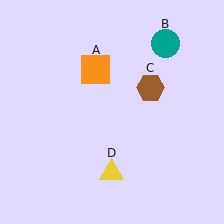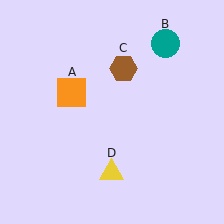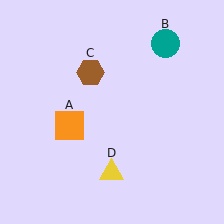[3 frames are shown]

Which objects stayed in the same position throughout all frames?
Teal circle (object B) and yellow triangle (object D) remained stationary.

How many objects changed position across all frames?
2 objects changed position: orange square (object A), brown hexagon (object C).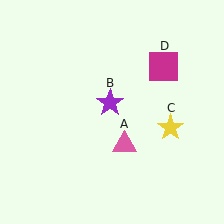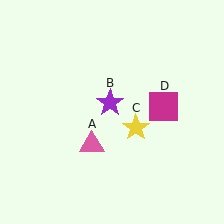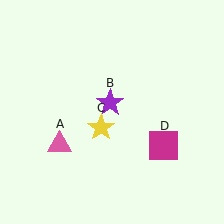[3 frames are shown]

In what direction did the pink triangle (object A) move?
The pink triangle (object A) moved left.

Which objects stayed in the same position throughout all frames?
Purple star (object B) remained stationary.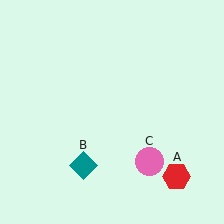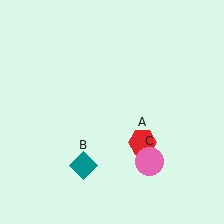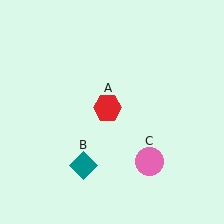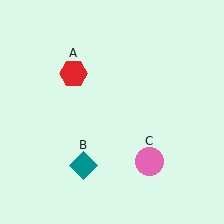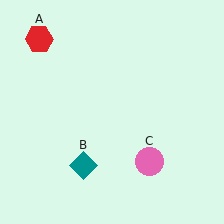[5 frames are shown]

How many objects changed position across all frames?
1 object changed position: red hexagon (object A).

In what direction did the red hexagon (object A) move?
The red hexagon (object A) moved up and to the left.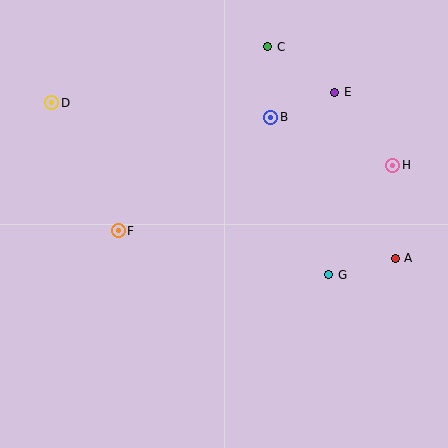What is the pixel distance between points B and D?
The distance between B and D is 219 pixels.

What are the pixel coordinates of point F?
Point F is at (118, 231).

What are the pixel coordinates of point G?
Point G is at (329, 275).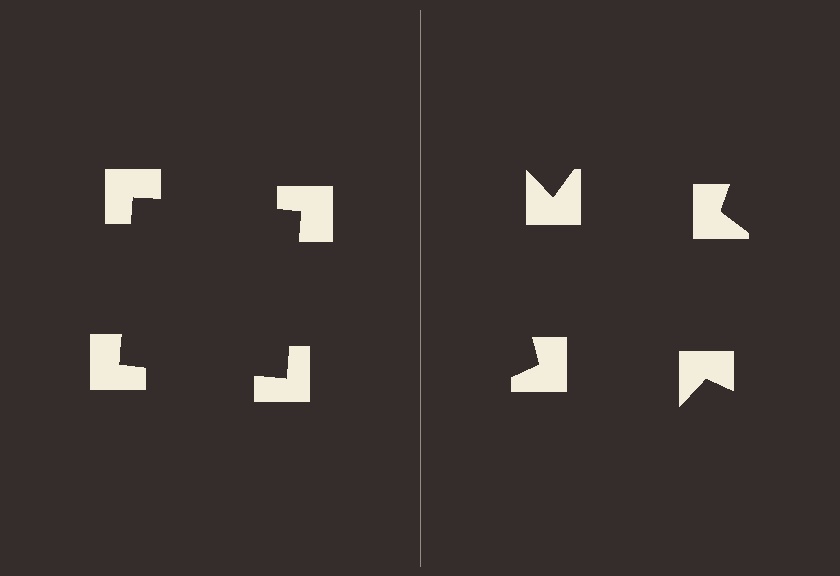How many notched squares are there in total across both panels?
8 — 4 on each side.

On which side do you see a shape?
An illusory square appears on the left side. On the right side the wedge cuts are rotated, so no coherent shape forms.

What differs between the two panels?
The notched squares are positioned identically on both sides; only the wedge orientations differ. On the left they align to a square; on the right they are misaligned.